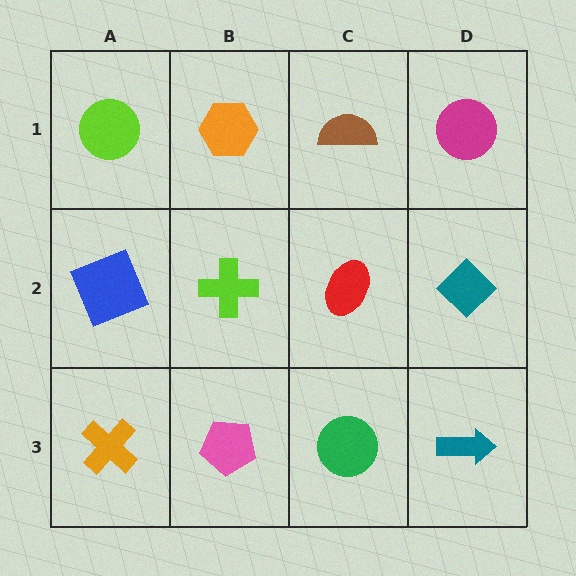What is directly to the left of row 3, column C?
A pink pentagon.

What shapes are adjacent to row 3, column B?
A lime cross (row 2, column B), an orange cross (row 3, column A), a green circle (row 3, column C).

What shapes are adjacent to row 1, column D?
A teal diamond (row 2, column D), a brown semicircle (row 1, column C).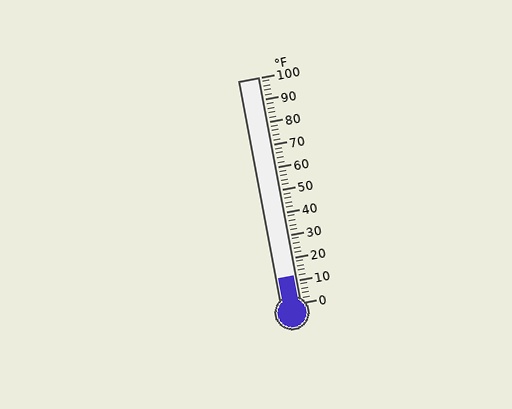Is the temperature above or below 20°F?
The temperature is below 20°F.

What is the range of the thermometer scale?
The thermometer scale ranges from 0°F to 100°F.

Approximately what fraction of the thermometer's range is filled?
The thermometer is filled to approximately 10% of its range.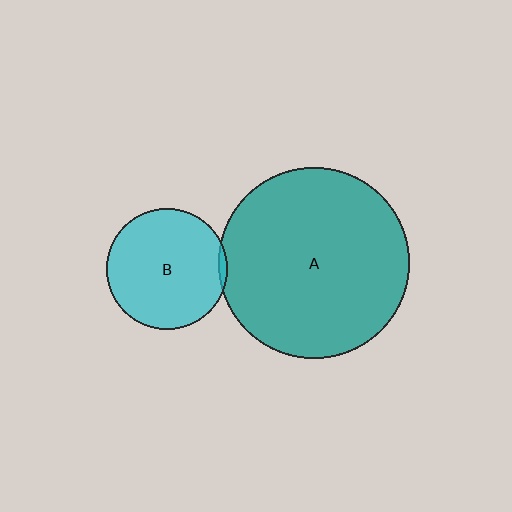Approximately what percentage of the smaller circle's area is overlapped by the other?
Approximately 5%.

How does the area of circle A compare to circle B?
Approximately 2.5 times.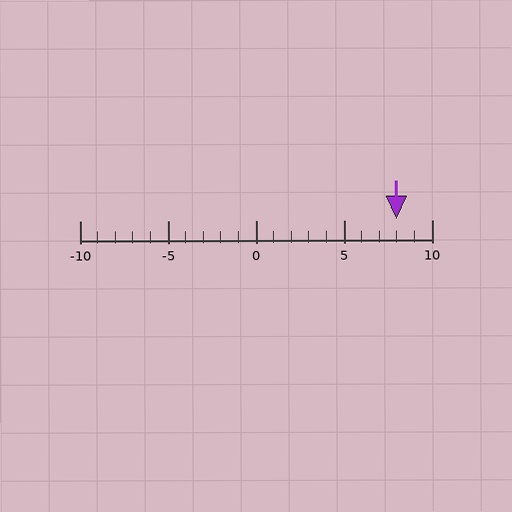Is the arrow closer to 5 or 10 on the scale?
The arrow is closer to 10.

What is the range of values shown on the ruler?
The ruler shows values from -10 to 10.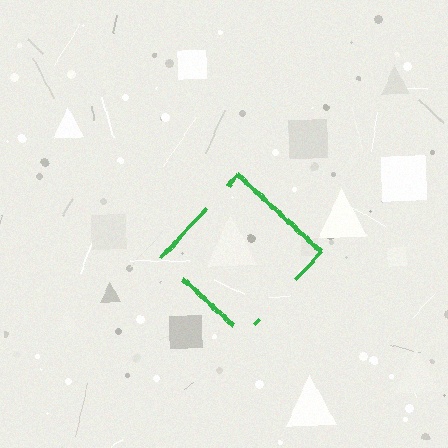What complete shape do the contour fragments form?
The contour fragments form a diamond.